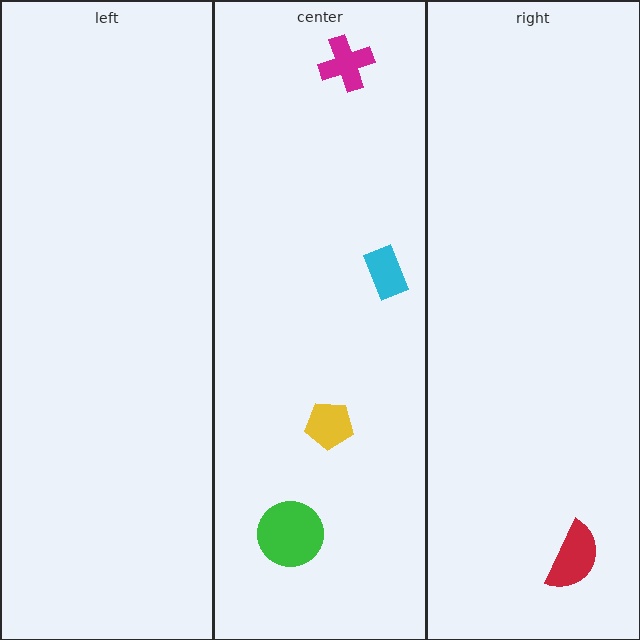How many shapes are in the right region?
1.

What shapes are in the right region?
The red semicircle.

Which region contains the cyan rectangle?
The center region.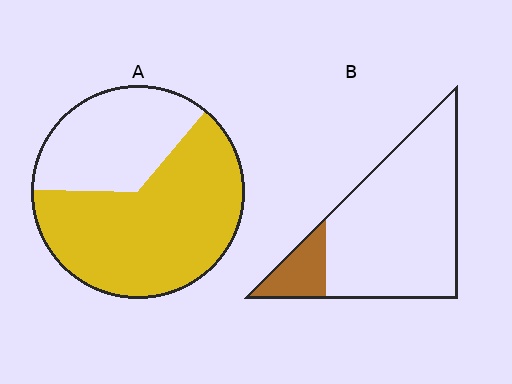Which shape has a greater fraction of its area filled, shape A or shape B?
Shape A.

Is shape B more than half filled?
No.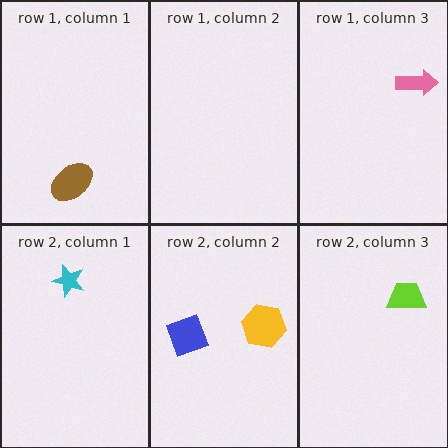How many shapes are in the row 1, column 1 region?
1.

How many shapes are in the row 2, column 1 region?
1.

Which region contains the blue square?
The row 2, column 2 region.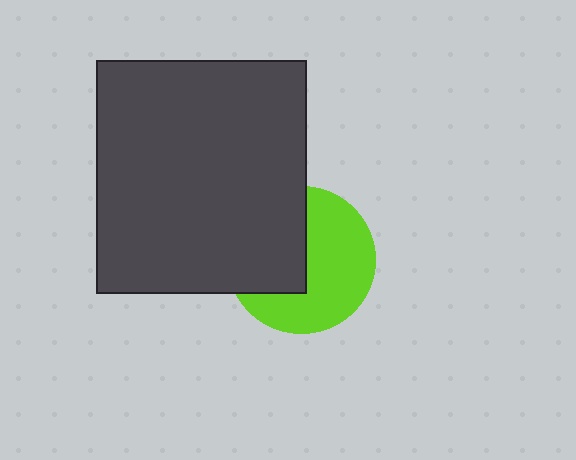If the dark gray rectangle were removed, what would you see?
You would see the complete lime circle.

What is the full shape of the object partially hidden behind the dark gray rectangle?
The partially hidden object is a lime circle.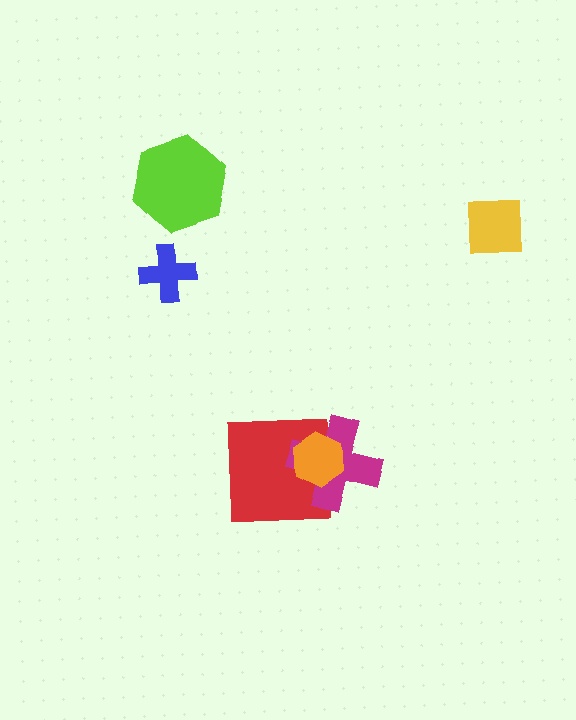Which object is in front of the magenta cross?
The orange hexagon is in front of the magenta cross.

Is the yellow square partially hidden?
No, no other shape covers it.